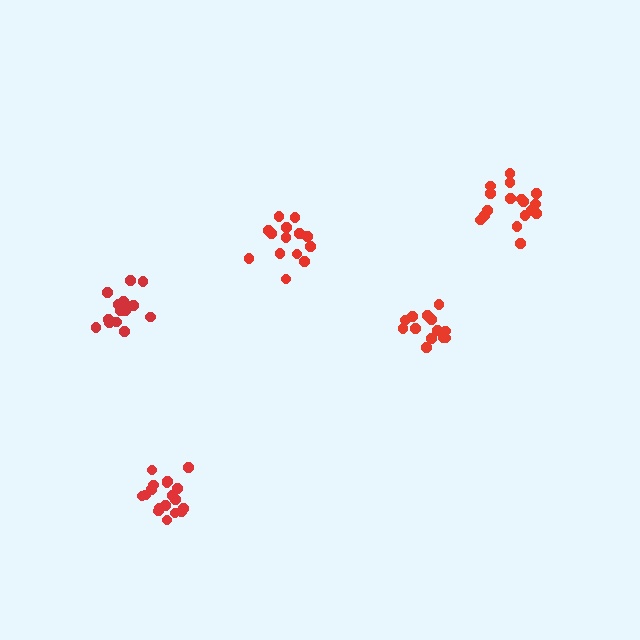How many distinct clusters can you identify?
There are 5 distinct clusters.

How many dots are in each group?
Group 1: 13 dots, Group 2: 14 dots, Group 3: 15 dots, Group 4: 17 dots, Group 5: 18 dots (77 total).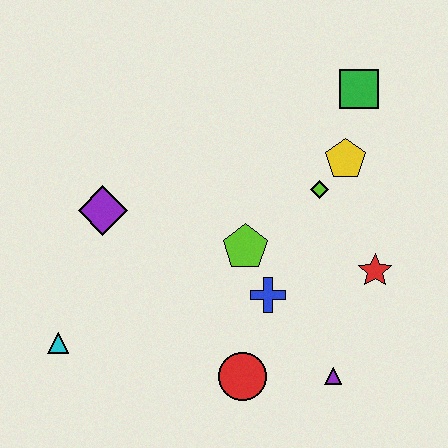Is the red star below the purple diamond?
Yes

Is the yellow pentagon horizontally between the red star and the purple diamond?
Yes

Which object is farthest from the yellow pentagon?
The cyan triangle is farthest from the yellow pentagon.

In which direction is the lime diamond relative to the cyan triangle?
The lime diamond is to the right of the cyan triangle.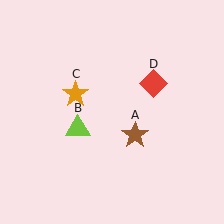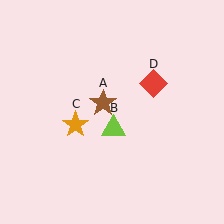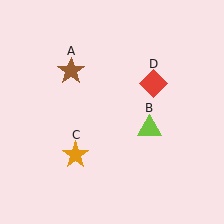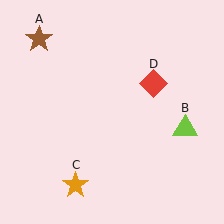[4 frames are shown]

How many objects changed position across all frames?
3 objects changed position: brown star (object A), lime triangle (object B), orange star (object C).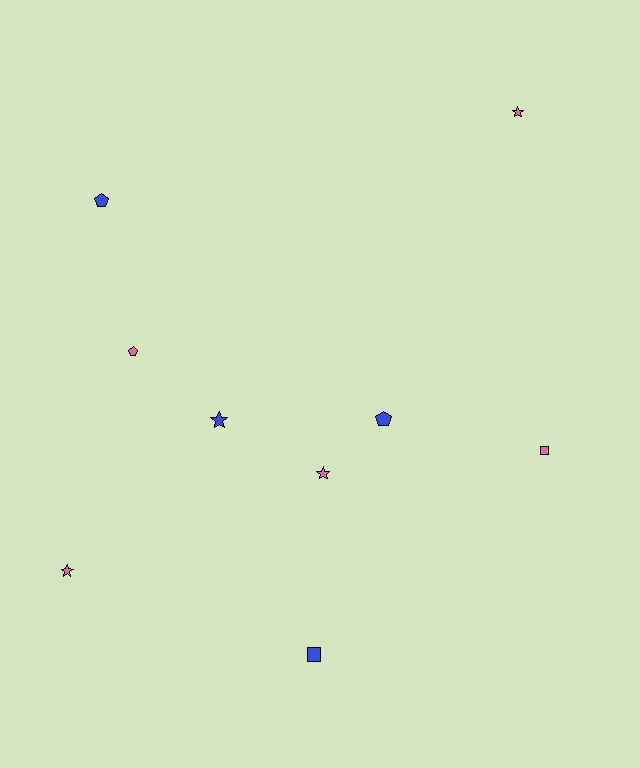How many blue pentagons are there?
There are 2 blue pentagons.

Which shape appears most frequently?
Star, with 4 objects.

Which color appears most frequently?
Pink, with 5 objects.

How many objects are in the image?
There are 9 objects.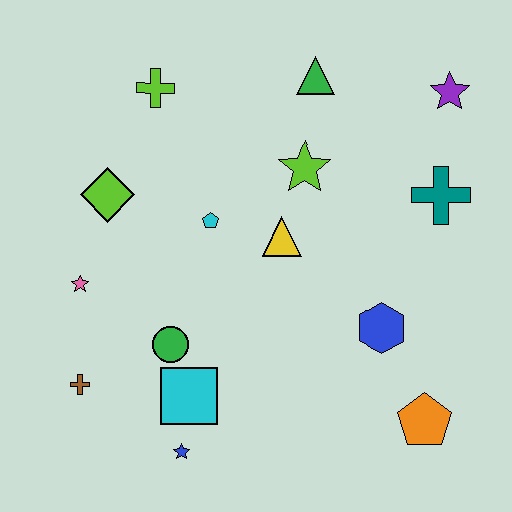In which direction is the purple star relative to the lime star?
The purple star is to the right of the lime star.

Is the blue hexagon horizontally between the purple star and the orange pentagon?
No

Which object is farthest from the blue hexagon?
The lime cross is farthest from the blue hexagon.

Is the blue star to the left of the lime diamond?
No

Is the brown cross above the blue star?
Yes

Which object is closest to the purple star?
The teal cross is closest to the purple star.